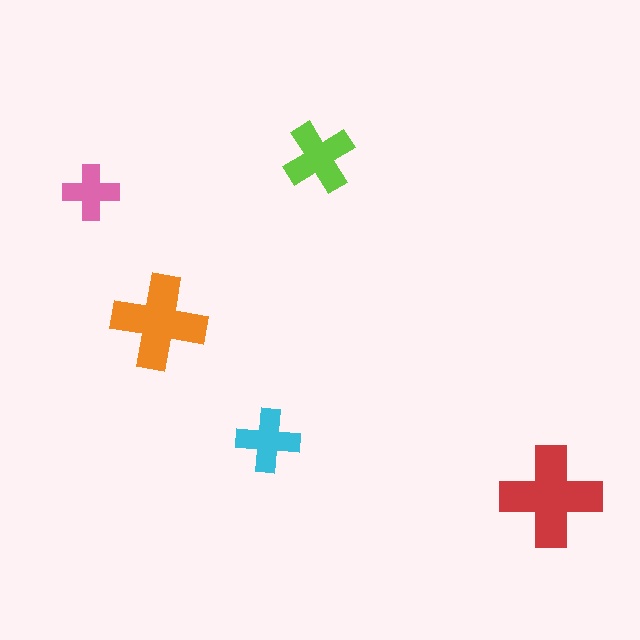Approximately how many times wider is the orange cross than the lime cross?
About 1.5 times wider.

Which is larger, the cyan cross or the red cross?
The red one.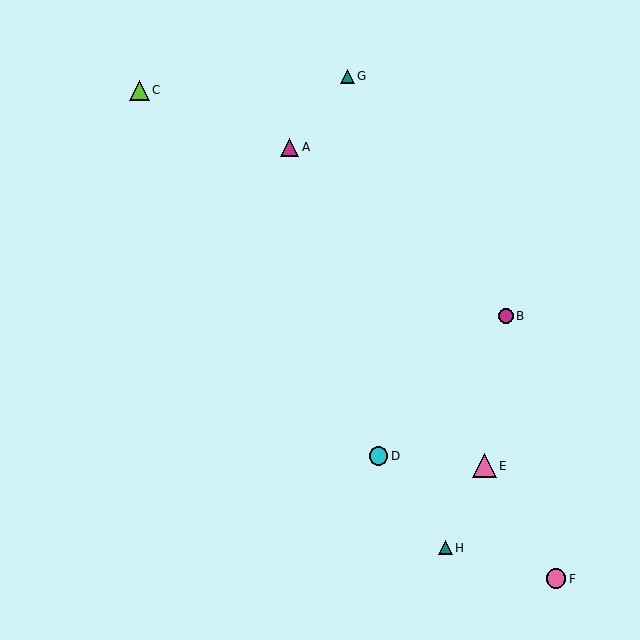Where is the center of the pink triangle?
The center of the pink triangle is at (484, 466).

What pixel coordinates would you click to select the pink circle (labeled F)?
Click at (556, 579) to select the pink circle F.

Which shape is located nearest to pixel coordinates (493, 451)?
The pink triangle (labeled E) at (484, 466) is nearest to that location.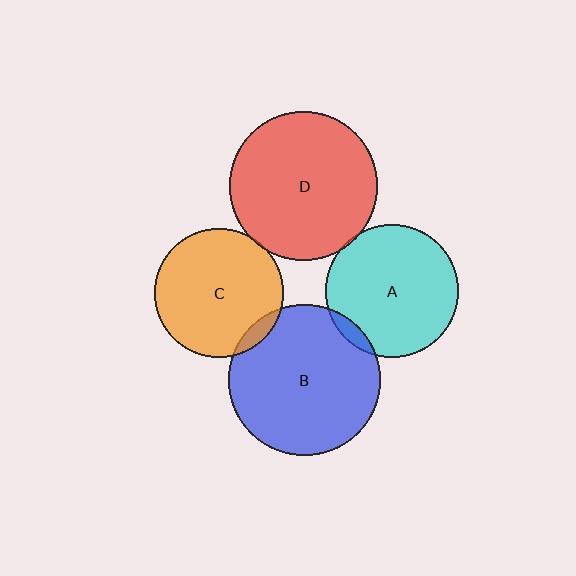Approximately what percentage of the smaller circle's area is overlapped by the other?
Approximately 5%.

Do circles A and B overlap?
Yes.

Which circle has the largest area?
Circle B (blue).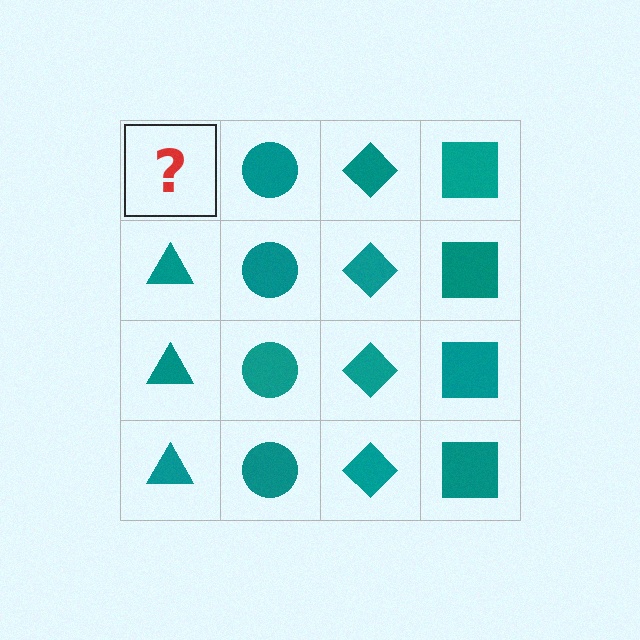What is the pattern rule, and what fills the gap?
The rule is that each column has a consistent shape. The gap should be filled with a teal triangle.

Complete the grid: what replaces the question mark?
The question mark should be replaced with a teal triangle.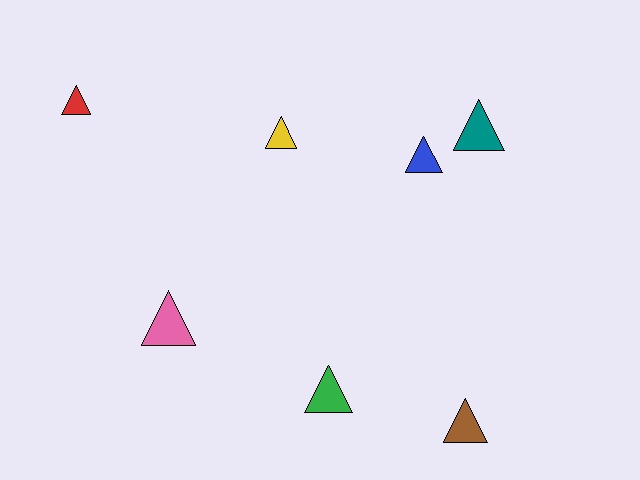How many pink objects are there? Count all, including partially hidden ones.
There is 1 pink object.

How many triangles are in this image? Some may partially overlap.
There are 7 triangles.